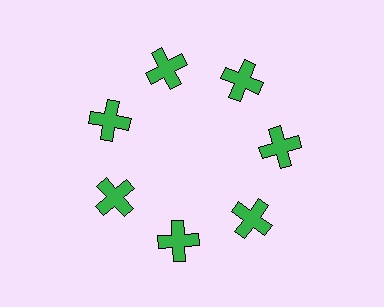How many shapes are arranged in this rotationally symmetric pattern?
There are 7 shapes, arranged in 7 groups of 1.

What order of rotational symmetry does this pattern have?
This pattern has 7-fold rotational symmetry.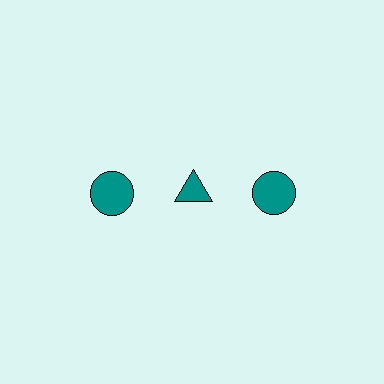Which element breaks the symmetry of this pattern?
The teal triangle in the top row, second from left column breaks the symmetry. All other shapes are teal circles.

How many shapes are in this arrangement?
There are 3 shapes arranged in a grid pattern.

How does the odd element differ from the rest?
It has a different shape: triangle instead of circle.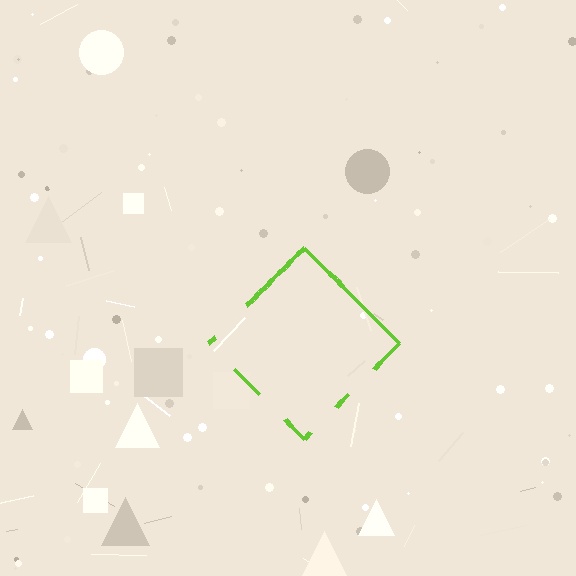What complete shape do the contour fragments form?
The contour fragments form a diamond.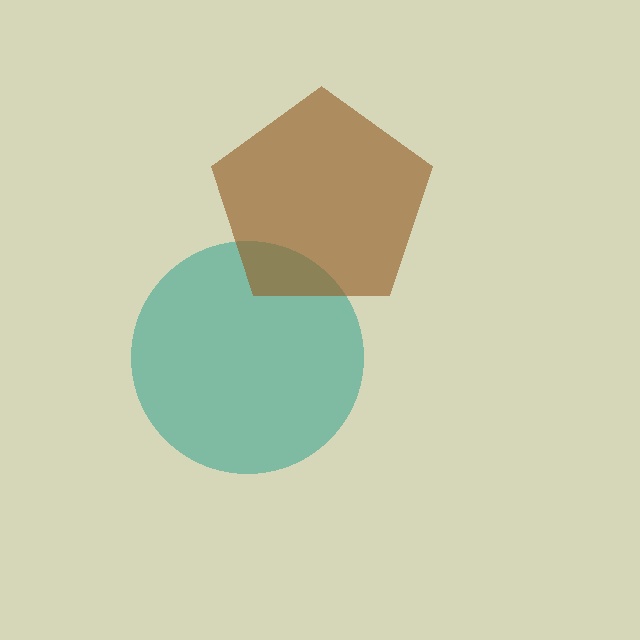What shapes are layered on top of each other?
The layered shapes are: a teal circle, a brown pentagon.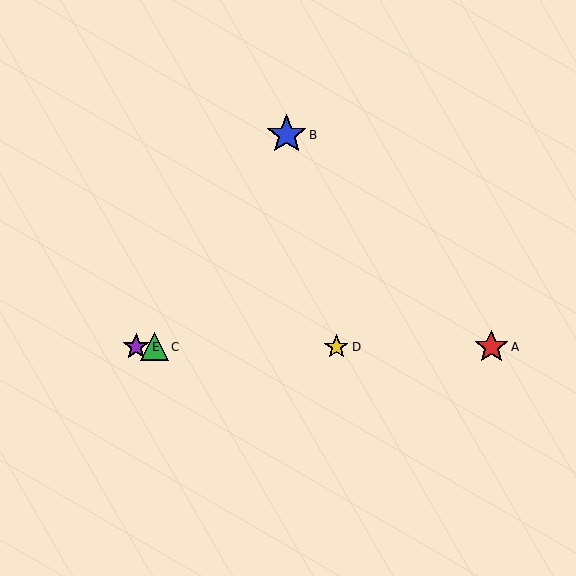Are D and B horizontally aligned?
No, D is at y≈347 and B is at y≈135.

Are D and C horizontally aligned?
Yes, both are at y≈347.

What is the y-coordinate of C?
Object C is at y≈347.